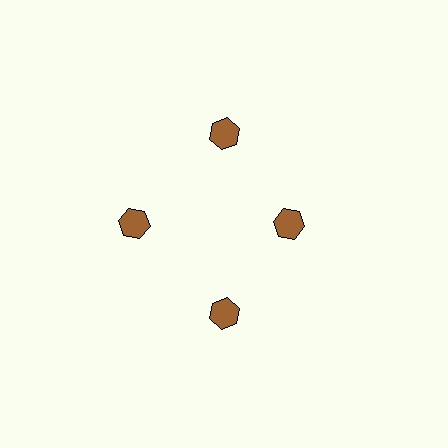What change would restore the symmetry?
The symmetry would be restored by moving it outward, back onto the ring so that all 4 hexagons sit at equal angles and equal distance from the center.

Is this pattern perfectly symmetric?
No. The 4 brown hexagons are arranged in a ring, but one element near the 3 o'clock position is pulled inward toward the center, breaking the 4-fold rotational symmetry.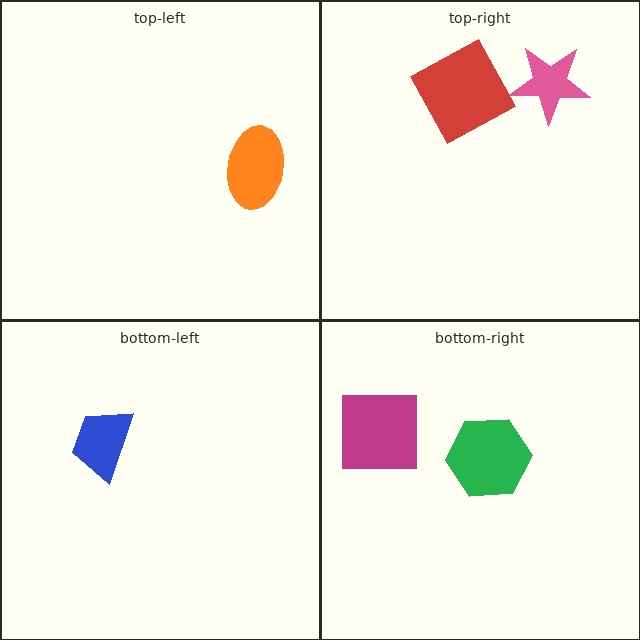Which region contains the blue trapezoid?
The bottom-left region.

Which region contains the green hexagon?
The bottom-right region.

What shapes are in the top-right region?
The pink star, the red diamond.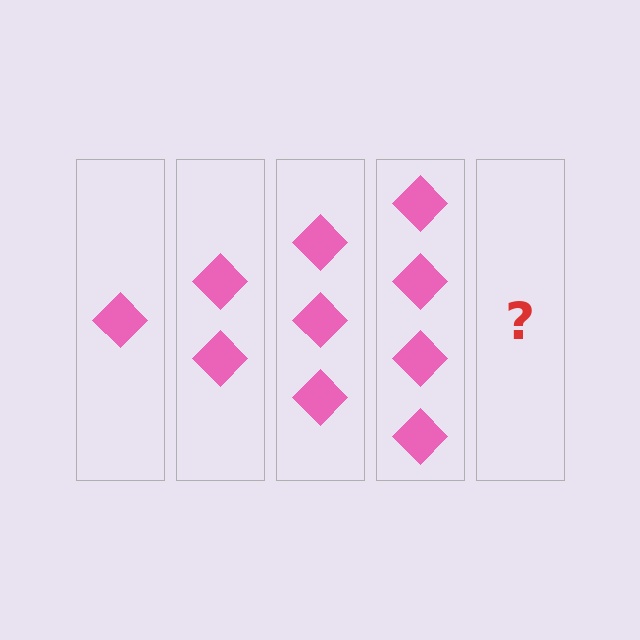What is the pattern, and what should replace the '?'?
The pattern is that each step adds one more diamond. The '?' should be 5 diamonds.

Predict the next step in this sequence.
The next step is 5 diamonds.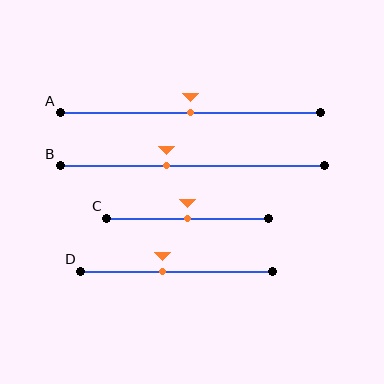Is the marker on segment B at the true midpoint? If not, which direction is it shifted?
No, the marker on segment B is shifted to the left by about 10% of the segment length.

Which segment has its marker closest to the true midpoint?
Segment A has its marker closest to the true midpoint.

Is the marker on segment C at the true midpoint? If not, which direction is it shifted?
Yes, the marker on segment C is at the true midpoint.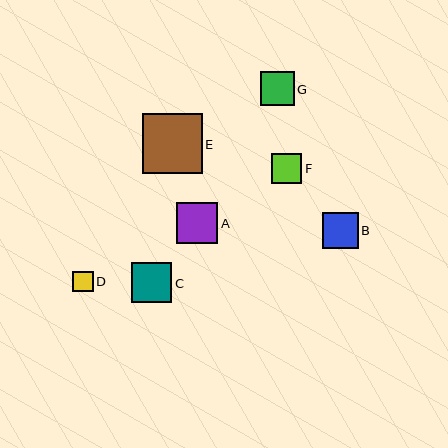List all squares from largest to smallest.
From largest to smallest: E, A, C, B, G, F, D.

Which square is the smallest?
Square D is the smallest with a size of approximately 21 pixels.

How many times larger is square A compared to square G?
Square A is approximately 1.2 times the size of square G.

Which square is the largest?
Square E is the largest with a size of approximately 60 pixels.